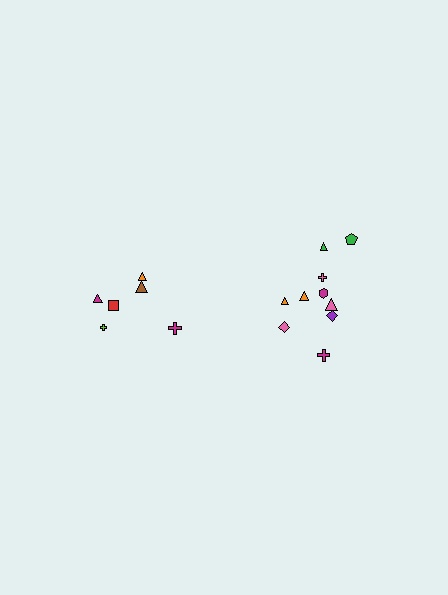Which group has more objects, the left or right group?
The right group.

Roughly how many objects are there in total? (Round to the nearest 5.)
Roughly 15 objects in total.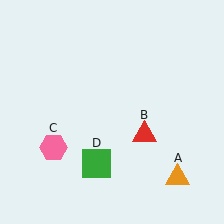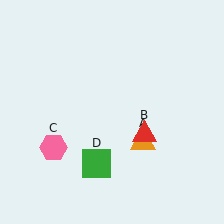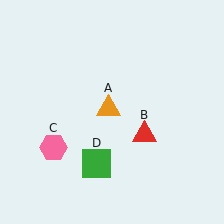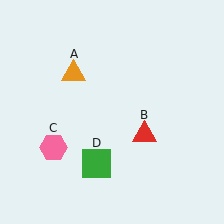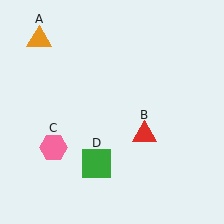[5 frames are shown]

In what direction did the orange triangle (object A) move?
The orange triangle (object A) moved up and to the left.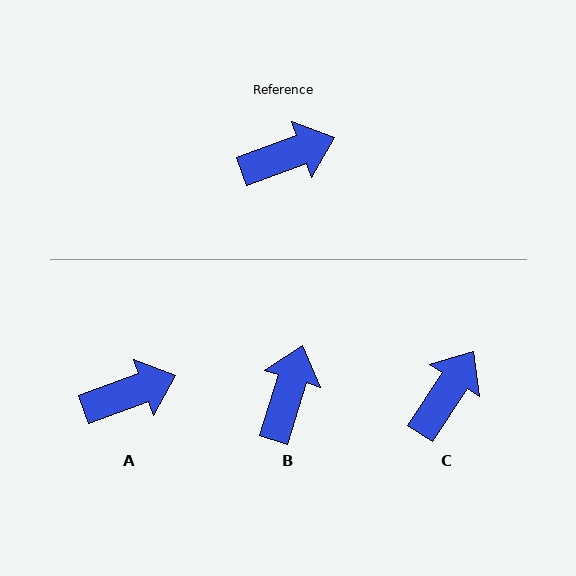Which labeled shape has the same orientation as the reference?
A.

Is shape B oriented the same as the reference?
No, it is off by about 53 degrees.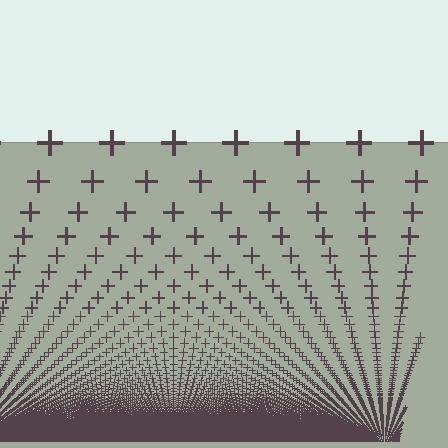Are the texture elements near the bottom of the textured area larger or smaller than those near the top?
Smaller. The gradient is inverted — elements near the bottom are smaller and denser.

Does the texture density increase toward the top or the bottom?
Density increases toward the bottom.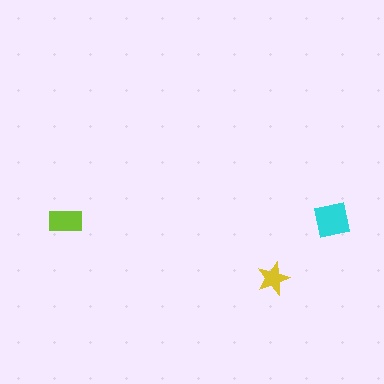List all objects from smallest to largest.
The yellow star, the lime rectangle, the cyan square.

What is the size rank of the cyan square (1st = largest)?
1st.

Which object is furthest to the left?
The lime rectangle is leftmost.